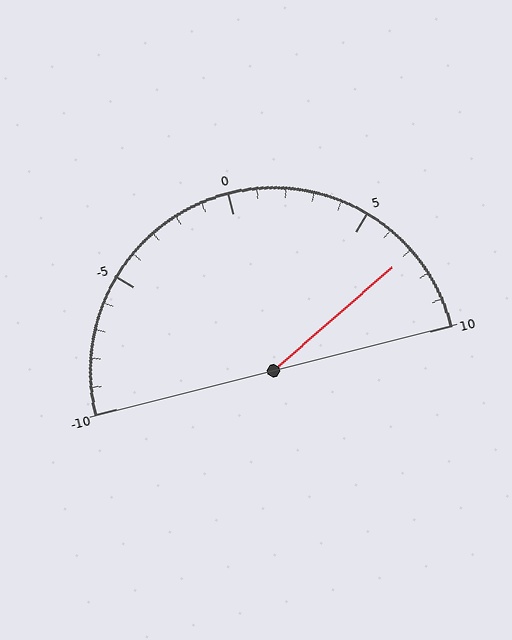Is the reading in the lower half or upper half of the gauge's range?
The reading is in the upper half of the range (-10 to 10).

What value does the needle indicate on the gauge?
The needle indicates approximately 7.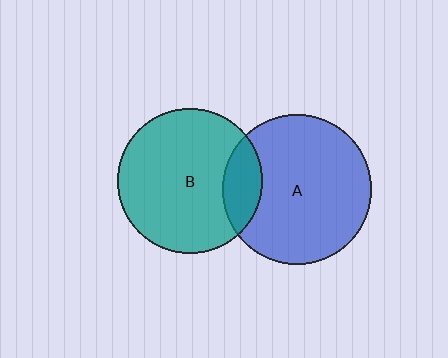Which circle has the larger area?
Circle A (blue).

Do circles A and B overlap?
Yes.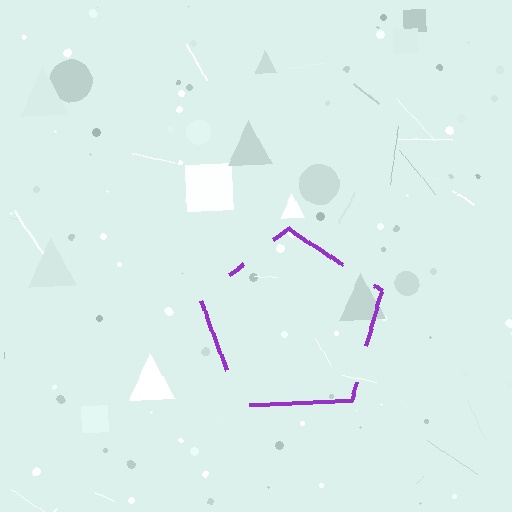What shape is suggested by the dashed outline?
The dashed outline suggests a pentagon.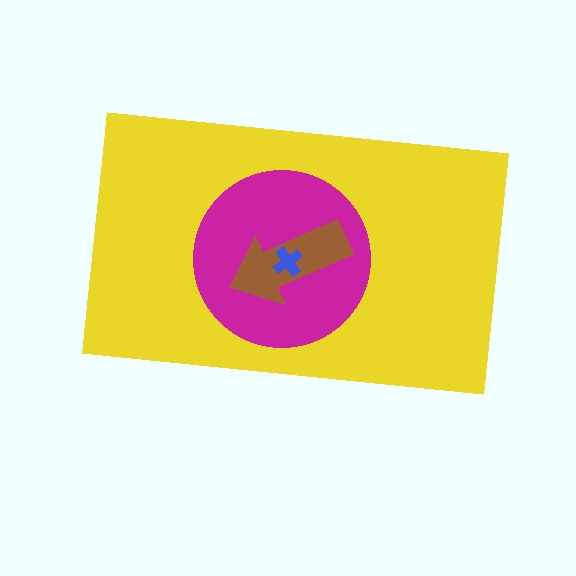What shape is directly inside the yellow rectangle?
The magenta circle.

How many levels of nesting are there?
4.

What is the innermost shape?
The blue cross.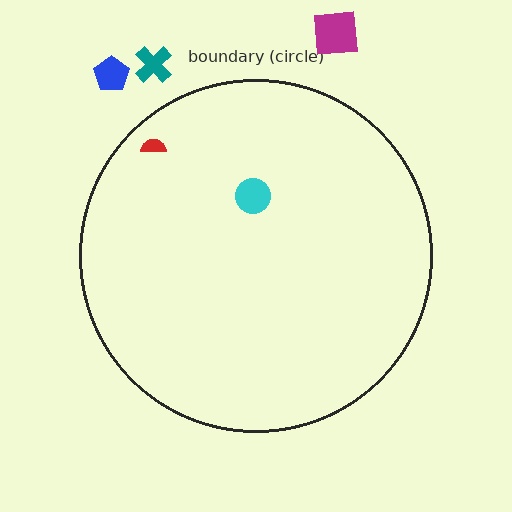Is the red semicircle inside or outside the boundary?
Inside.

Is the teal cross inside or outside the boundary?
Outside.